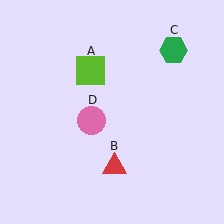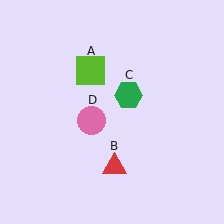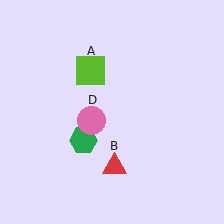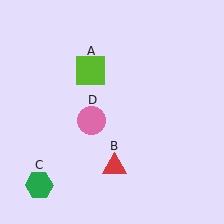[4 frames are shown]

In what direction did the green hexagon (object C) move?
The green hexagon (object C) moved down and to the left.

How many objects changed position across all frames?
1 object changed position: green hexagon (object C).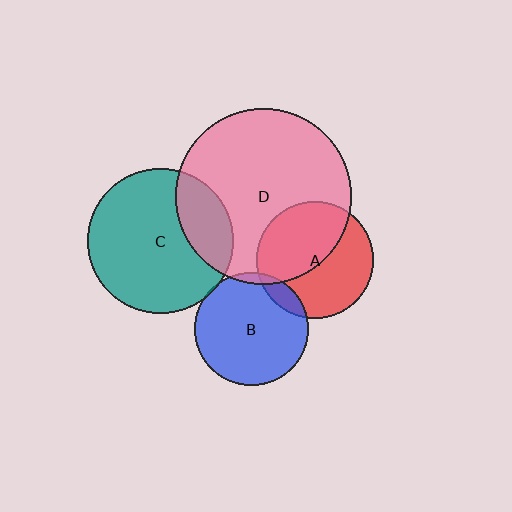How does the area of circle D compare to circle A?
Approximately 2.3 times.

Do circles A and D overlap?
Yes.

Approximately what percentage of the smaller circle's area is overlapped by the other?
Approximately 50%.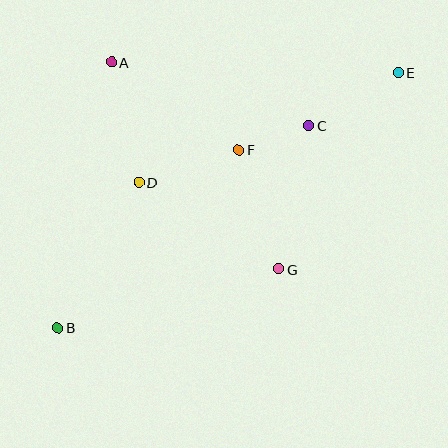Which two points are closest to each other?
Points C and F are closest to each other.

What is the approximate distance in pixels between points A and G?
The distance between A and G is approximately 266 pixels.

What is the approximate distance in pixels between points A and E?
The distance between A and E is approximately 287 pixels.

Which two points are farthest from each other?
Points B and E are farthest from each other.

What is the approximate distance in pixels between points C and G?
The distance between C and G is approximately 146 pixels.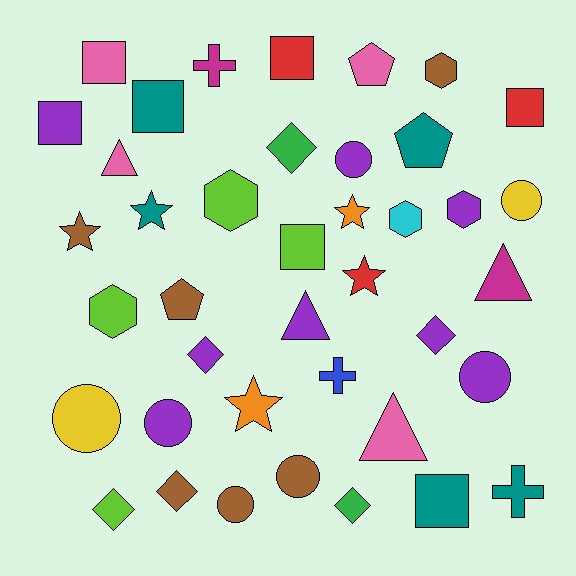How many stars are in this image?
There are 5 stars.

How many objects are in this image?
There are 40 objects.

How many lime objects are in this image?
There are 4 lime objects.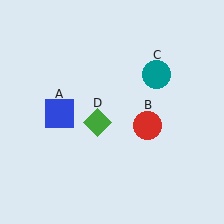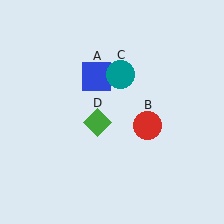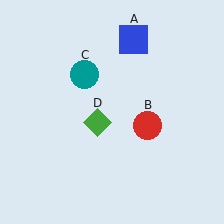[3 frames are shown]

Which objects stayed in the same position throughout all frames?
Red circle (object B) and green diamond (object D) remained stationary.